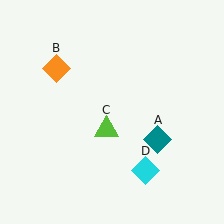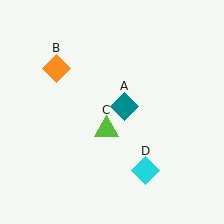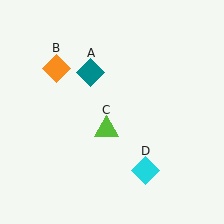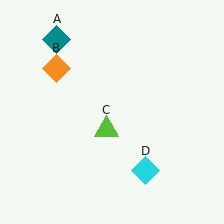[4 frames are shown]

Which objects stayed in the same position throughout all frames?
Orange diamond (object B) and lime triangle (object C) and cyan diamond (object D) remained stationary.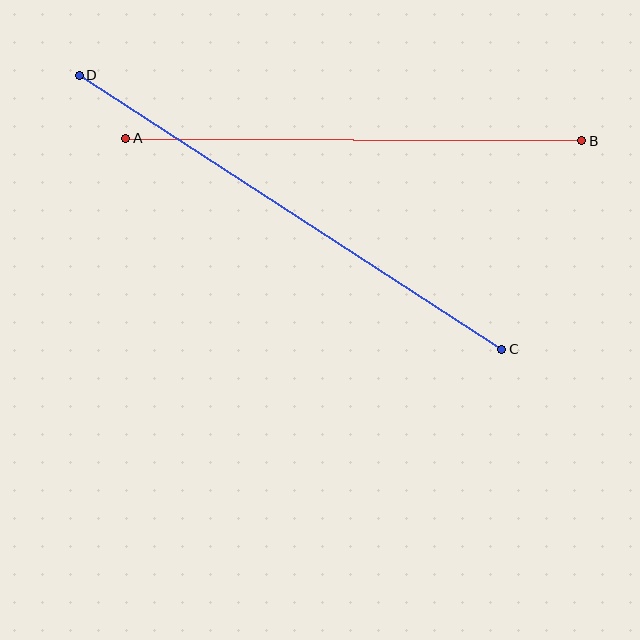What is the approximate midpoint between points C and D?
The midpoint is at approximately (290, 212) pixels.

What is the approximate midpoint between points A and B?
The midpoint is at approximately (354, 139) pixels.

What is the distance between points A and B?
The distance is approximately 456 pixels.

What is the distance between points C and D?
The distance is approximately 503 pixels.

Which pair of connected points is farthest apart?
Points C and D are farthest apart.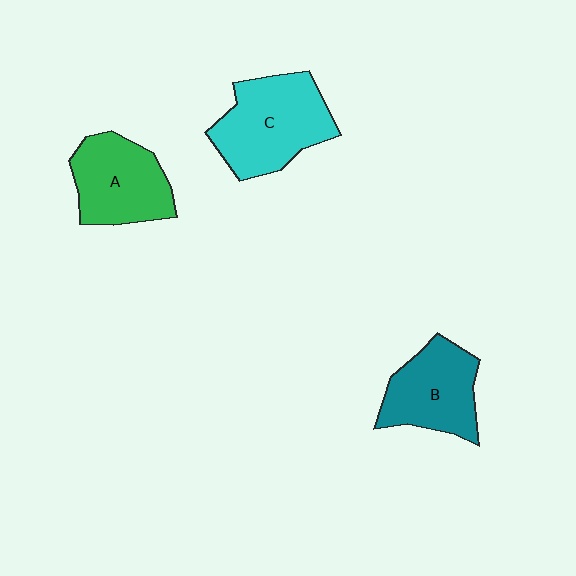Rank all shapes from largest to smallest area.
From largest to smallest: C (cyan), A (green), B (teal).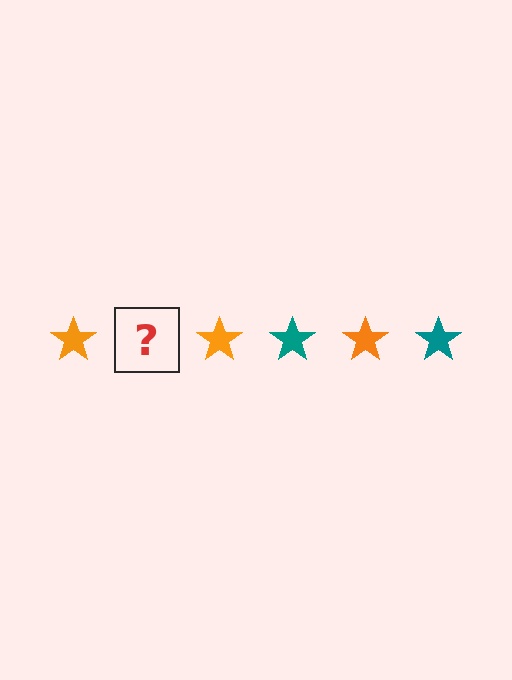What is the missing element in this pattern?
The missing element is a teal star.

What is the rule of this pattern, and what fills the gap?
The rule is that the pattern cycles through orange, teal stars. The gap should be filled with a teal star.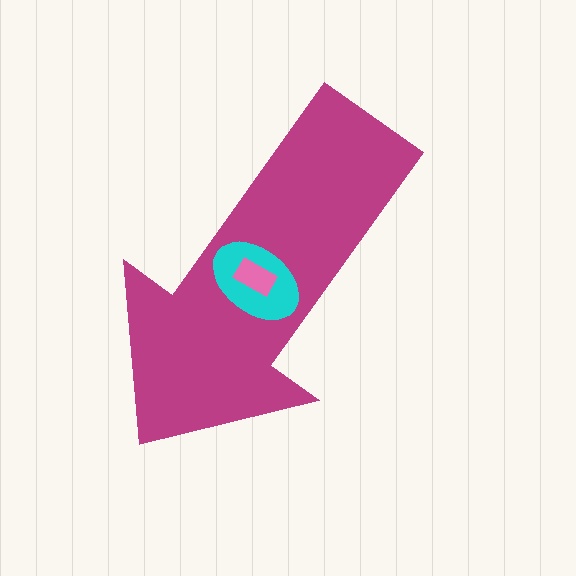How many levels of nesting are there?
3.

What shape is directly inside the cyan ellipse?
The pink rectangle.